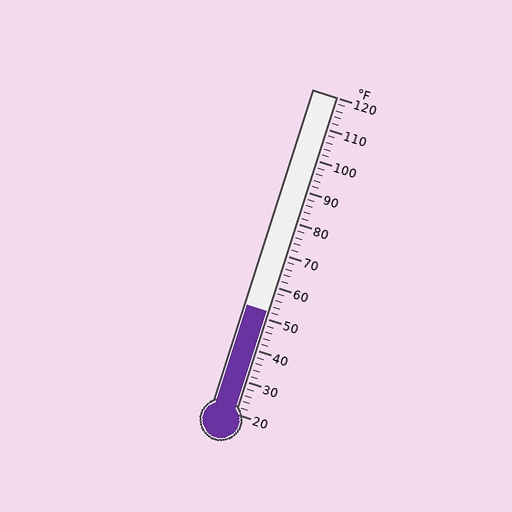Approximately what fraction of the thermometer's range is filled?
The thermometer is filled to approximately 30% of its range.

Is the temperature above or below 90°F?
The temperature is below 90°F.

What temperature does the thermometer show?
The thermometer shows approximately 52°F.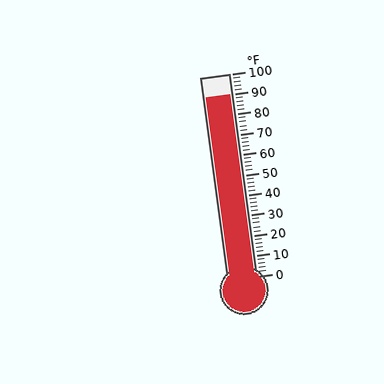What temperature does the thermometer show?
The thermometer shows approximately 90°F.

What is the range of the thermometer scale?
The thermometer scale ranges from 0°F to 100°F.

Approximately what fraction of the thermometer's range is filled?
The thermometer is filled to approximately 90% of its range.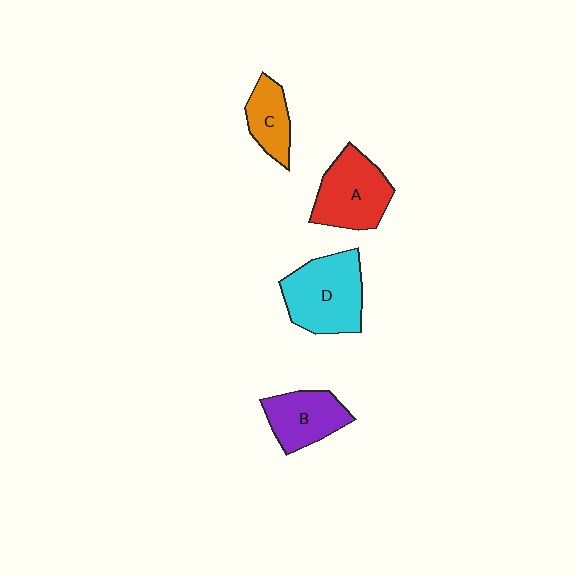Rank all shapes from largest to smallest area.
From largest to smallest: D (cyan), A (red), B (purple), C (orange).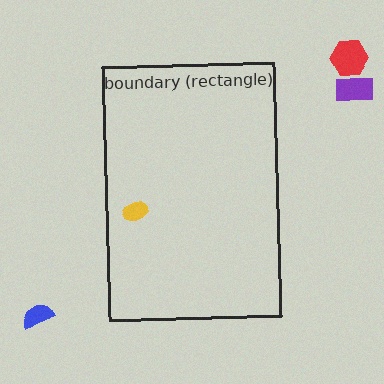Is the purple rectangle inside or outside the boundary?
Outside.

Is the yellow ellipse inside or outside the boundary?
Inside.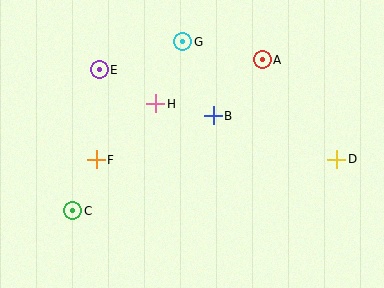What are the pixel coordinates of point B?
Point B is at (213, 116).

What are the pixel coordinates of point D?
Point D is at (337, 159).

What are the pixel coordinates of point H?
Point H is at (156, 104).